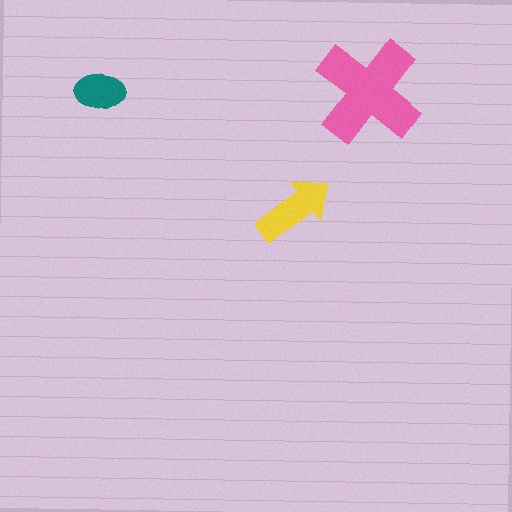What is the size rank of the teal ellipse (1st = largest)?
3rd.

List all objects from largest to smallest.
The pink cross, the yellow arrow, the teal ellipse.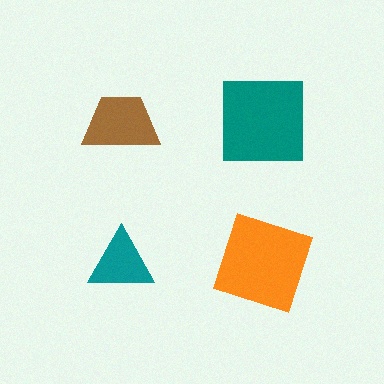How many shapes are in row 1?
2 shapes.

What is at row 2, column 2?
An orange square.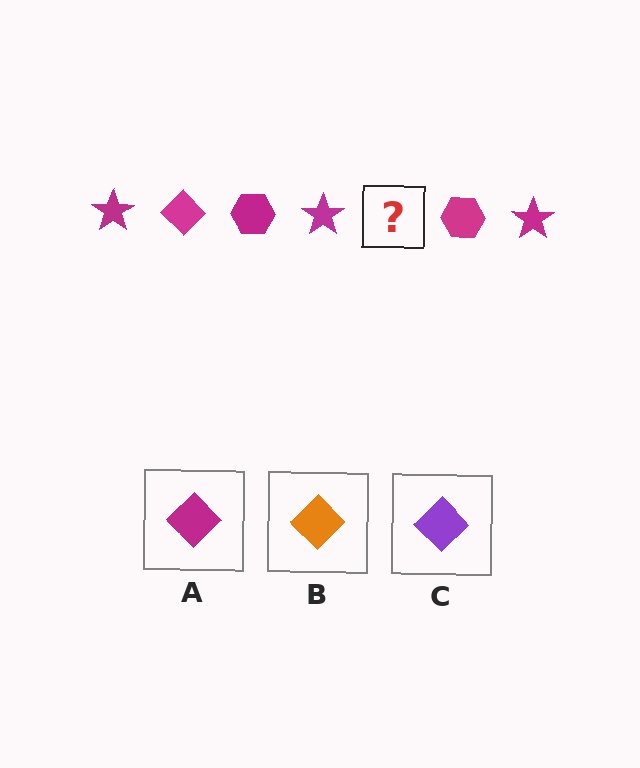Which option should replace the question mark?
Option A.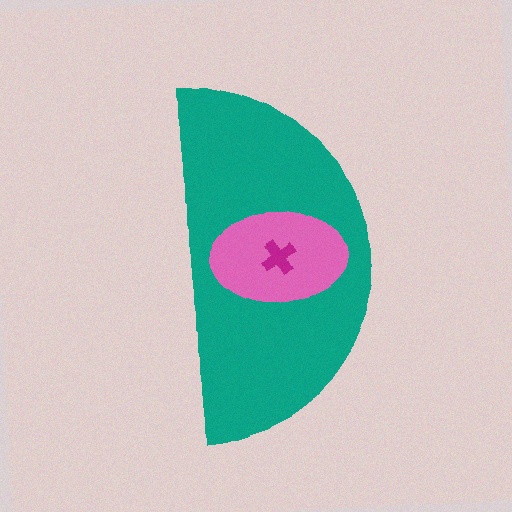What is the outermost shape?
The teal semicircle.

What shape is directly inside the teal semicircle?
The pink ellipse.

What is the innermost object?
The magenta cross.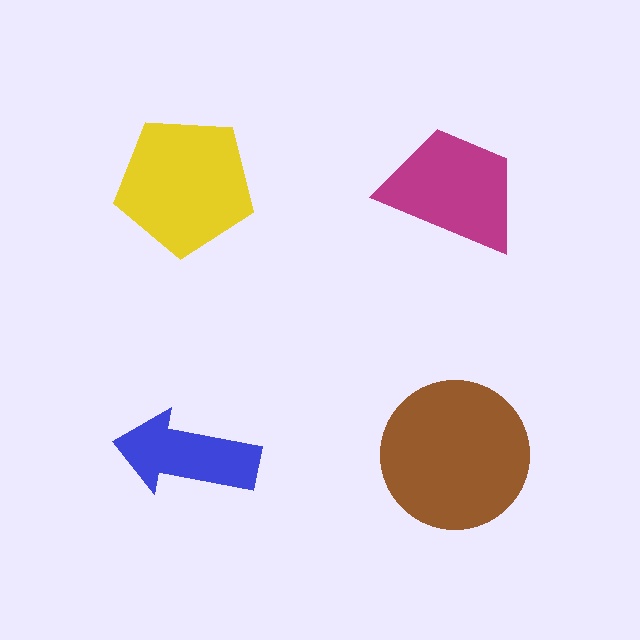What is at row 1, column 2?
A magenta trapezoid.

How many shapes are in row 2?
2 shapes.